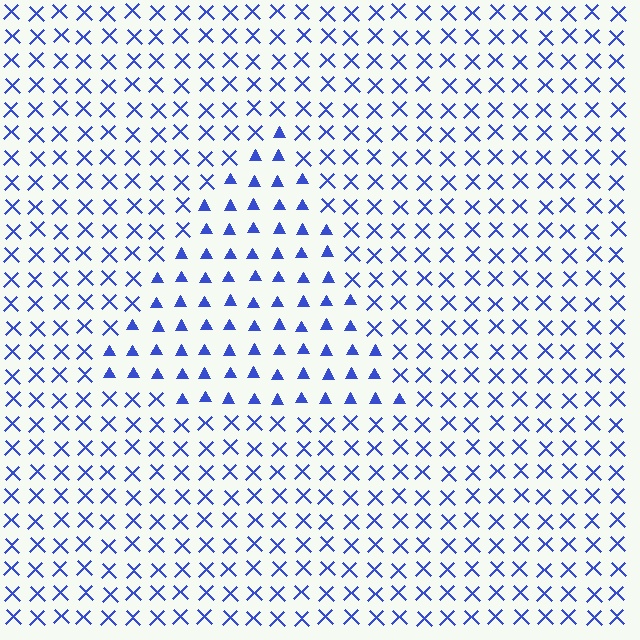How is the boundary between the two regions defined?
The boundary is defined by a change in element shape: triangles inside vs. X marks outside. All elements share the same color and spacing.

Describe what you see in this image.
The image is filled with small blue elements arranged in a uniform grid. A triangle-shaped region contains triangles, while the surrounding area contains X marks. The boundary is defined purely by the change in element shape.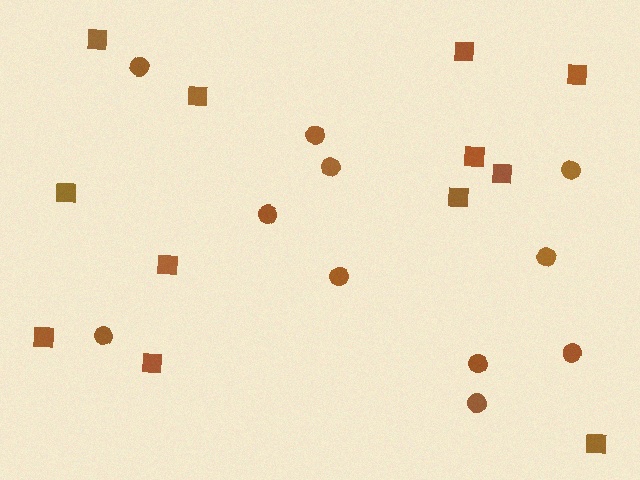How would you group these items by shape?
There are 2 groups: one group of squares (12) and one group of circles (11).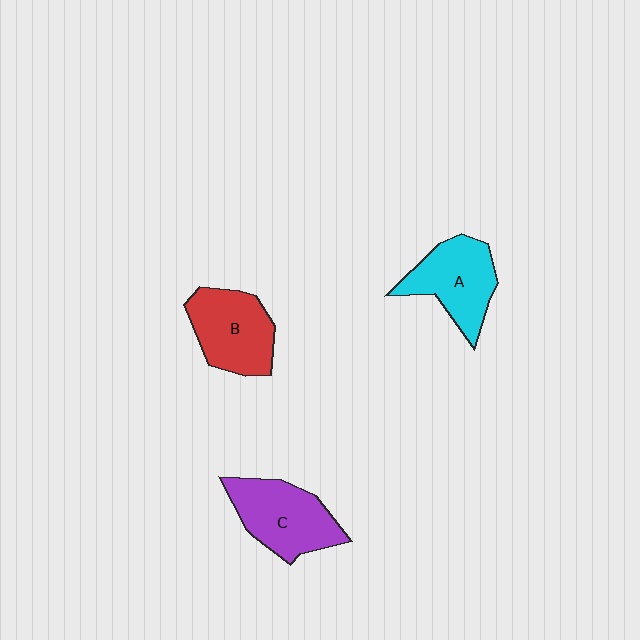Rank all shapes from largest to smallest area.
From largest to smallest: C (purple), B (red), A (cyan).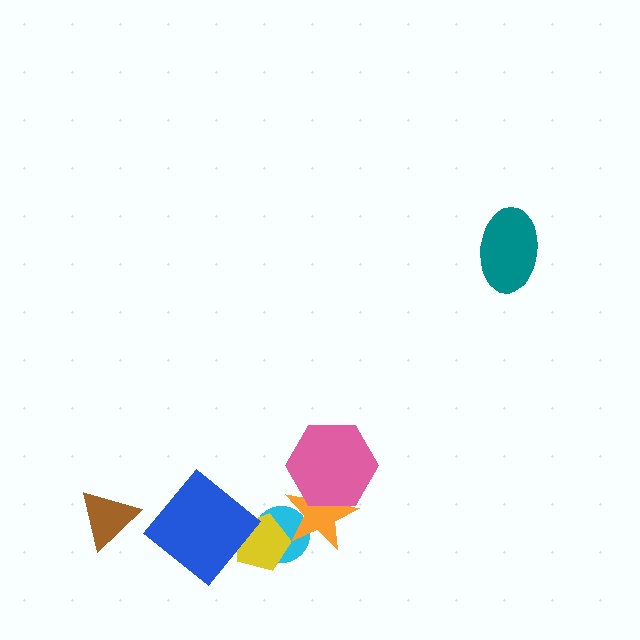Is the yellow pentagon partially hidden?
Yes, it is partially covered by another shape.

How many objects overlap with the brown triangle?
0 objects overlap with the brown triangle.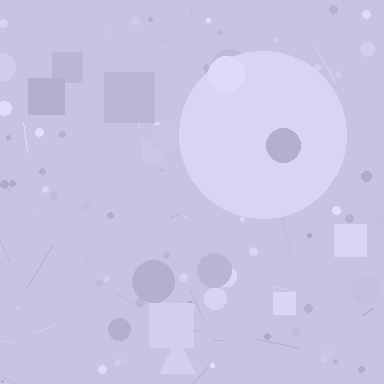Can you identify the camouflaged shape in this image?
The camouflaged shape is a circle.